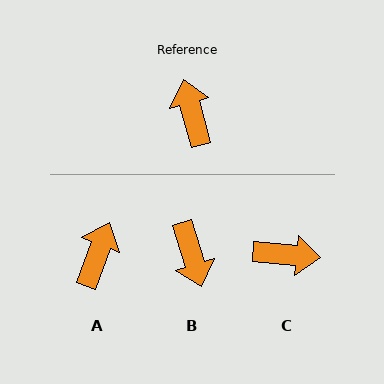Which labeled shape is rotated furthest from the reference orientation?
B, about 178 degrees away.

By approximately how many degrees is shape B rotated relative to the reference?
Approximately 178 degrees clockwise.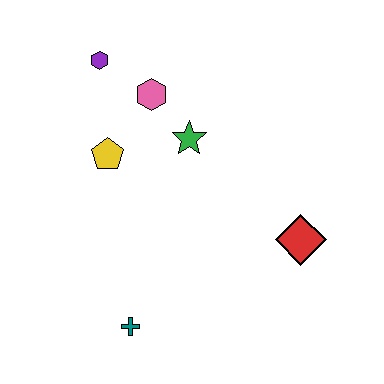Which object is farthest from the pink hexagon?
The teal cross is farthest from the pink hexagon.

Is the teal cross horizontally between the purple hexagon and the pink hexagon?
Yes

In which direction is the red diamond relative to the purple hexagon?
The red diamond is to the right of the purple hexagon.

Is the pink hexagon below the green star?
No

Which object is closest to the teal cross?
The yellow pentagon is closest to the teal cross.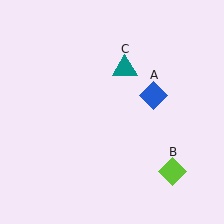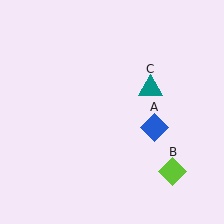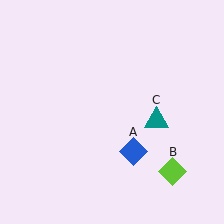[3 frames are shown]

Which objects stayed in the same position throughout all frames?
Lime diamond (object B) remained stationary.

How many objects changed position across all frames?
2 objects changed position: blue diamond (object A), teal triangle (object C).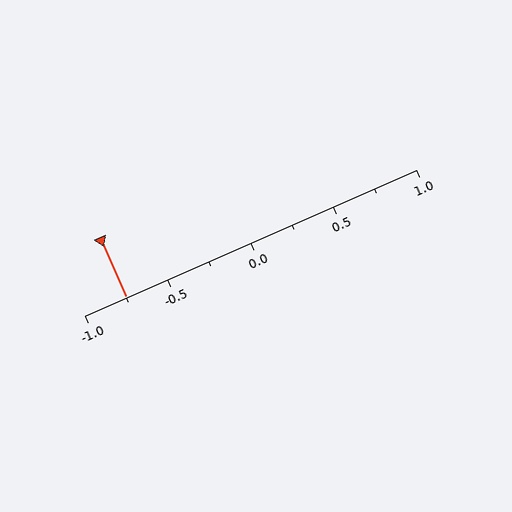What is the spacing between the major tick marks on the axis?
The major ticks are spaced 0.5 apart.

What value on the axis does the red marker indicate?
The marker indicates approximately -0.75.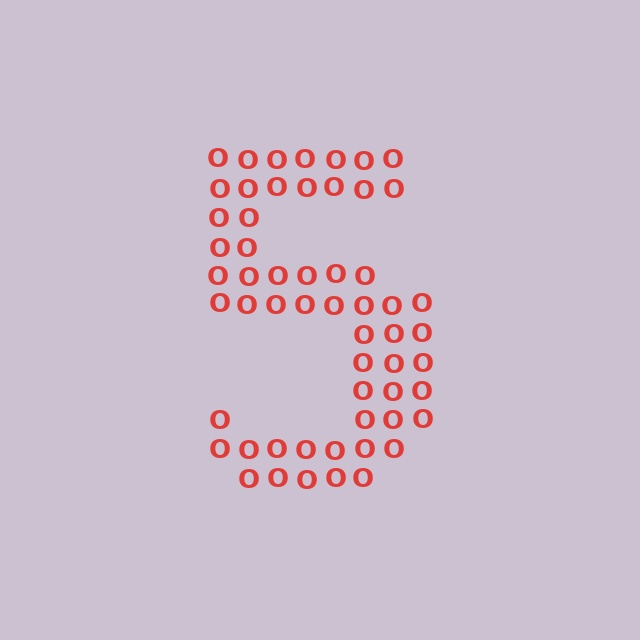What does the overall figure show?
The overall figure shows the digit 5.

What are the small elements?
The small elements are letter O's.